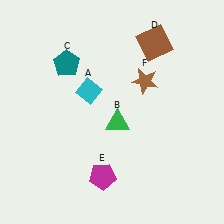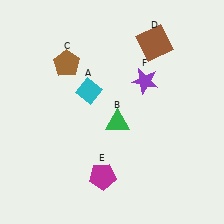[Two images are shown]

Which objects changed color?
C changed from teal to brown. F changed from brown to purple.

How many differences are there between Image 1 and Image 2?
There are 2 differences between the two images.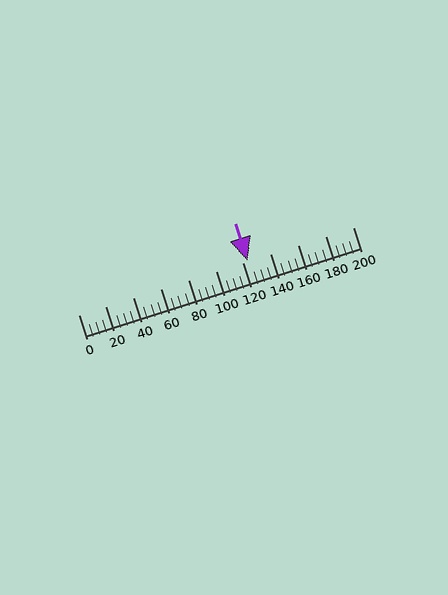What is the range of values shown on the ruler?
The ruler shows values from 0 to 200.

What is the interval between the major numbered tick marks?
The major tick marks are spaced 20 units apart.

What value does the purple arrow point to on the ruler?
The purple arrow points to approximately 124.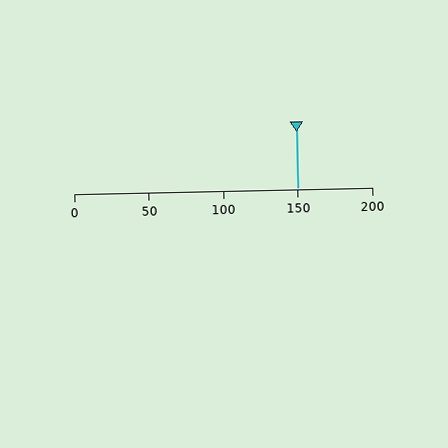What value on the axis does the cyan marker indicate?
The marker indicates approximately 150.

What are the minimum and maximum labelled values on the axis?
The axis runs from 0 to 200.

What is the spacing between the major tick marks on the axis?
The major ticks are spaced 50 apart.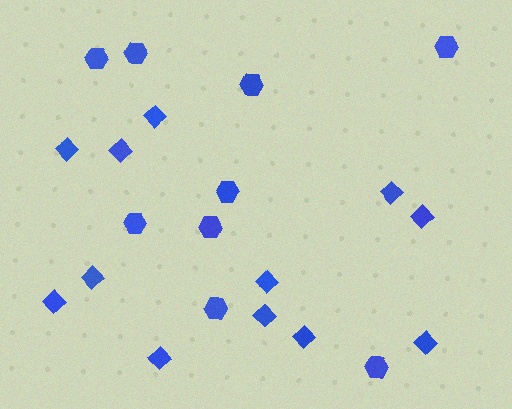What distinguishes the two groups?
There are 2 groups: one group of hexagons (9) and one group of diamonds (12).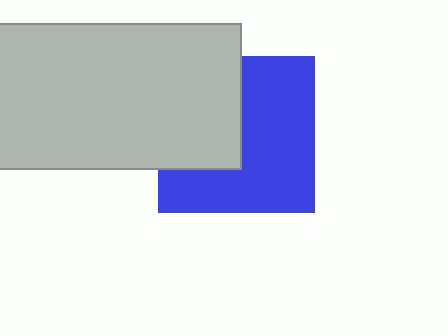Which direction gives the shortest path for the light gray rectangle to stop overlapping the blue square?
Moving left gives the shortest separation.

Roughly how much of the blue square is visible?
About half of it is visible (roughly 62%).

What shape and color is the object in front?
The object in front is a light gray rectangle.